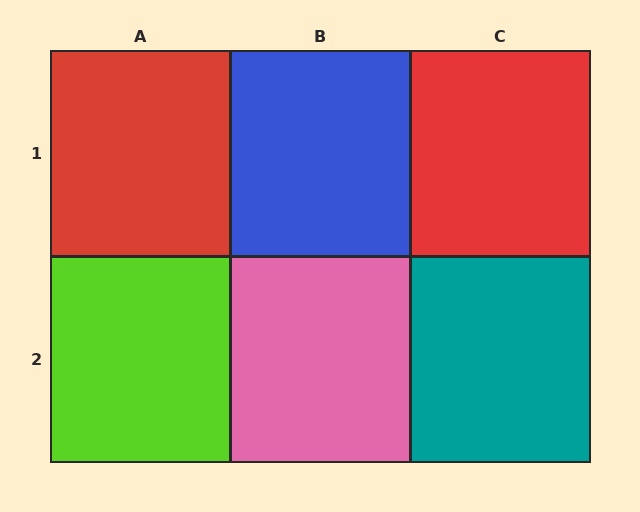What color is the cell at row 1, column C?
Red.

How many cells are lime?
1 cell is lime.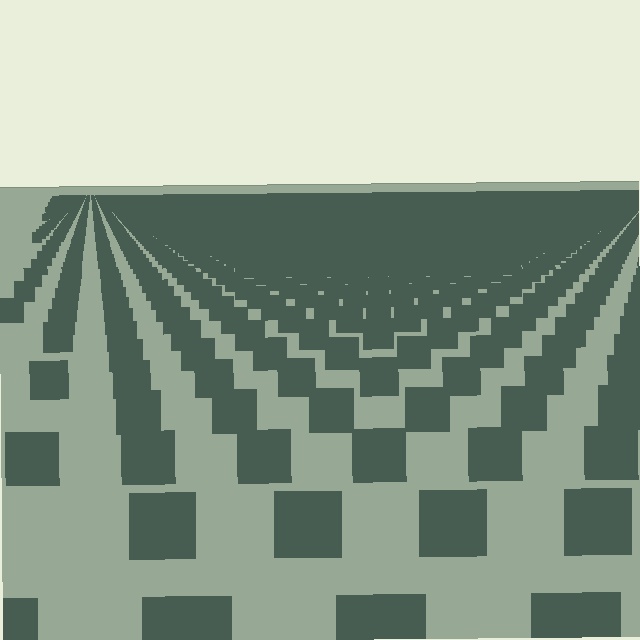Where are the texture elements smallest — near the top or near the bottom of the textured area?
Near the top.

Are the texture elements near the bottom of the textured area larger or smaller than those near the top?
Larger. Near the bottom, elements are closer to the viewer and appear at a bigger on-screen size.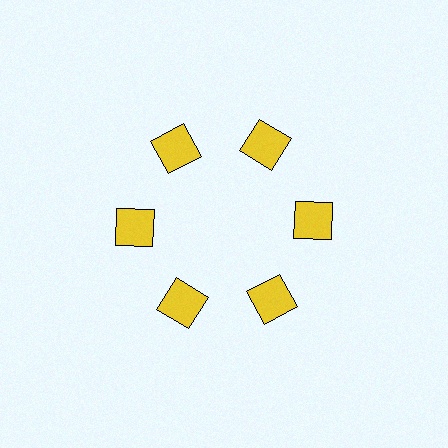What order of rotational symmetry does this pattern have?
This pattern has 6-fold rotational symmetry.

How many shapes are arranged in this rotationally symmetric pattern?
There are 6 shapes, arranged in 6 groups of 1.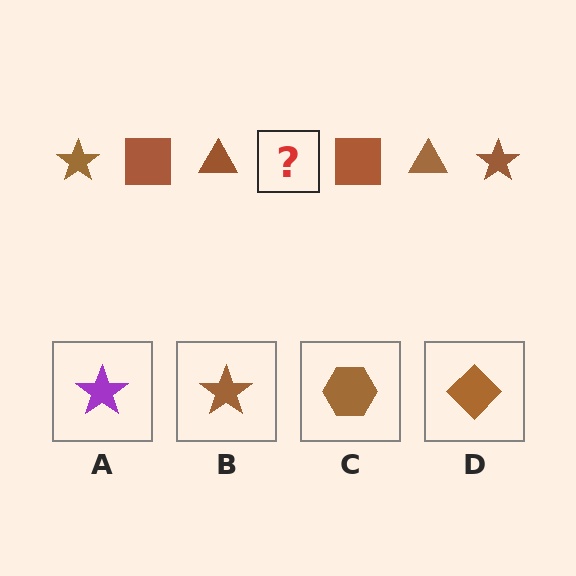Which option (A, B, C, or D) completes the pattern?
B.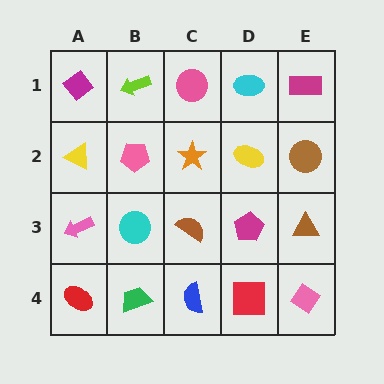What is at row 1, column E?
A magenta rectangle.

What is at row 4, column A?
A red ellipse.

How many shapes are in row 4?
5 shapes.